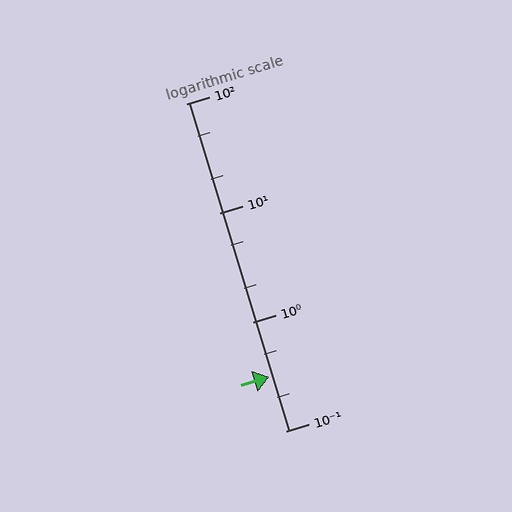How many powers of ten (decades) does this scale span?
The scale spans 3 decades, from 0.1 to 100.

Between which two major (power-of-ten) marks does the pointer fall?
The pointer is between 0.1 and 1.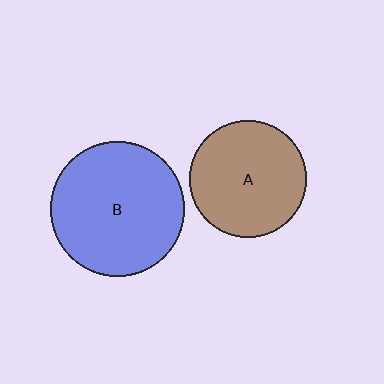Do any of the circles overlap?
No, none of the circles overlap.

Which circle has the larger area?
Circle B (blue).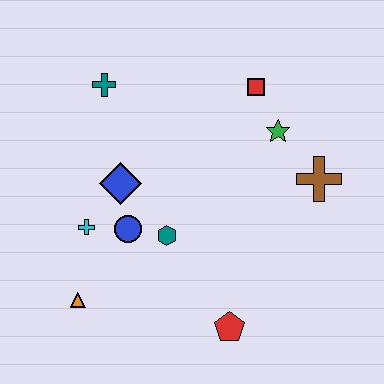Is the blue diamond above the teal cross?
No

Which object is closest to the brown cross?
The green star is closest to the brown cross.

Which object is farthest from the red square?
The orange triangle is farthest from the red square.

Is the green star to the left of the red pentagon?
No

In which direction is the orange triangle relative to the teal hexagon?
The orange triangle is to the left of the teal hexagon.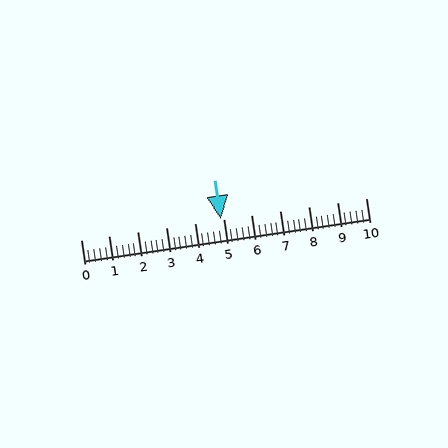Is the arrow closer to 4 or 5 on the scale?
The arrow is closer to 5.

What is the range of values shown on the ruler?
The ruler shows values from 0 to 10.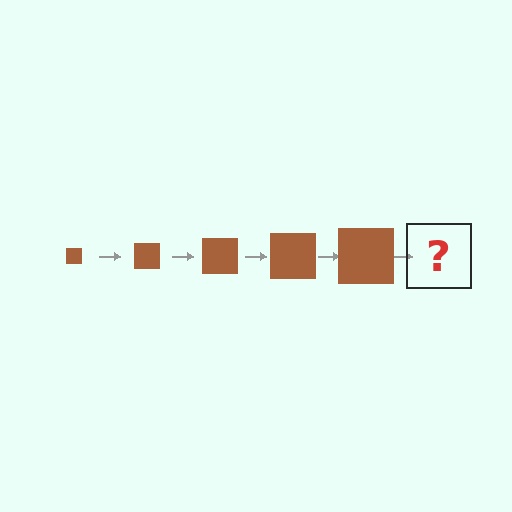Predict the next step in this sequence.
The next step is a brown square, larger than the previous one.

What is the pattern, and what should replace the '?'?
The pattern is that the square gets progressively larger each step. The '?' should be a brown square, larger than the previous one.